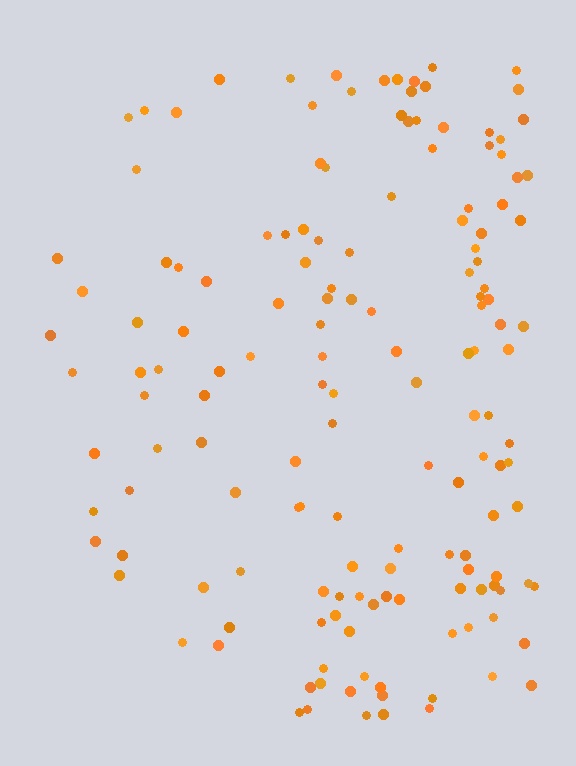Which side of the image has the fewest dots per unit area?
The left.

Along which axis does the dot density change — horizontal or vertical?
Horizontal.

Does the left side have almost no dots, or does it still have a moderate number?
Still a moderate number, just noticeably fewer than the right.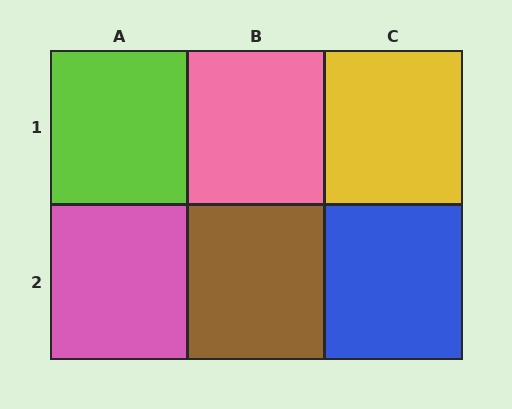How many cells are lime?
1 cell is lime.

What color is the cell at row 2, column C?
Blue.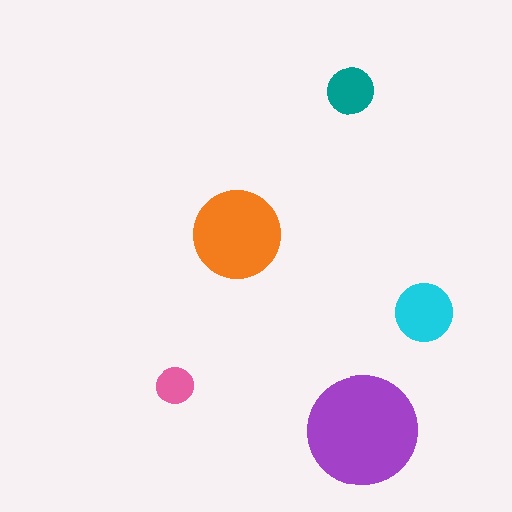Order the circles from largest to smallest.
the purple one, the orange one, the cyan one, the teal one, the pink one.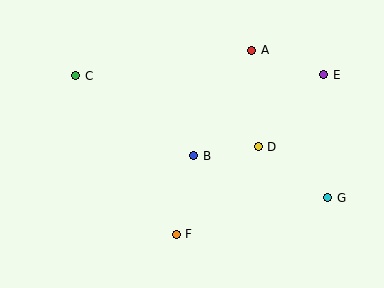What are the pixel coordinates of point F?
Point F is at (176, 234).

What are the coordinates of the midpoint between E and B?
The midpoint between E and B is at (259, 115).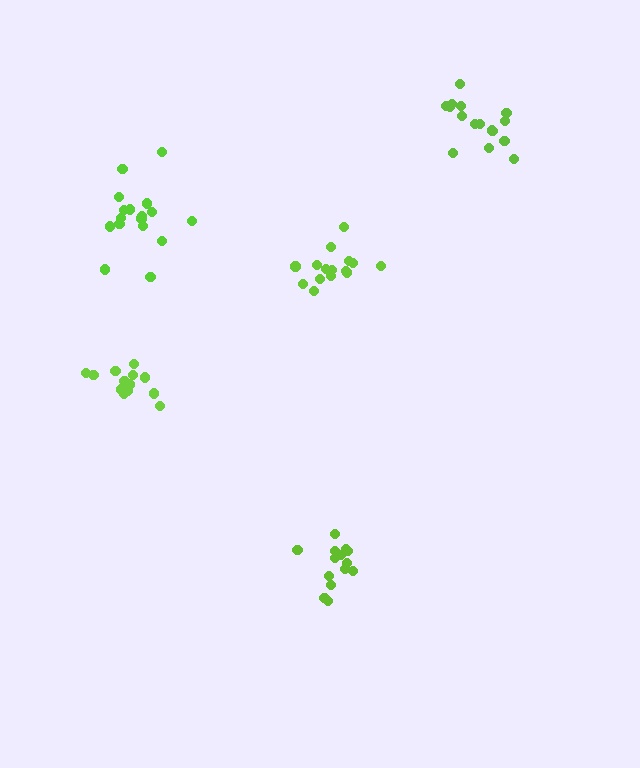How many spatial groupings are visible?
There are 5 spatial groupings.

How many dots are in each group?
Group 1: 15 dots, Group 2: 13 dots, Group 3: 14 dots, Group 4: 17 dots, Group 5: 16 dots (75 total).